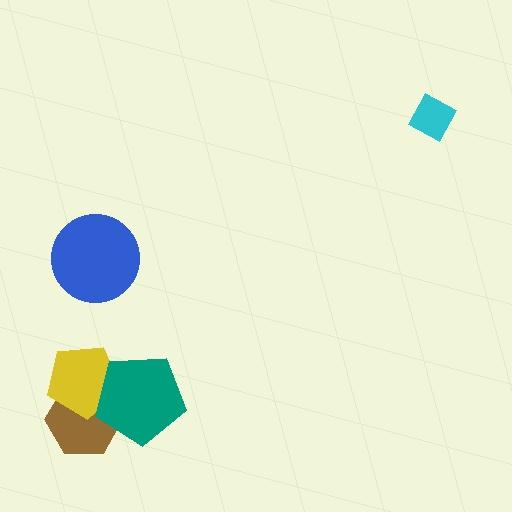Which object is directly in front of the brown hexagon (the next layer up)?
The yellow pentagon is directly in front of the brown hexagon.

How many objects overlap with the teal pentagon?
2 objects overlap with the teal pentagon.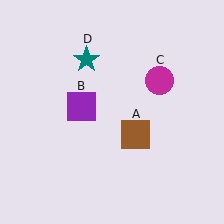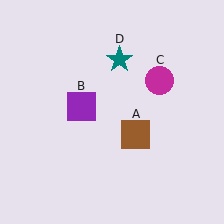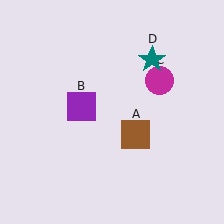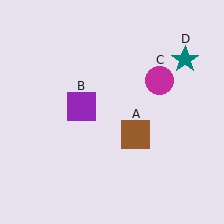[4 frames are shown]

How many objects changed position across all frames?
1 object changed position: teal star (object D).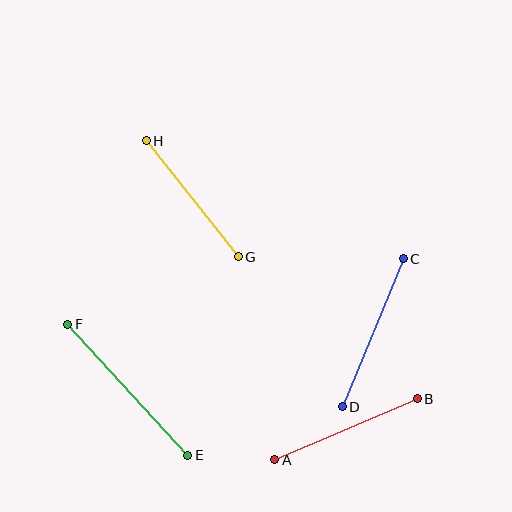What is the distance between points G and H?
The distance is approximately 148 pixels.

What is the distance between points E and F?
The distance is approximately 178 pixels.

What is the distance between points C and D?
The distance is approximately 160 pixels.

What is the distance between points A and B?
The distance is approximately 155 pixels.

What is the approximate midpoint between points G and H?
The midpoint is at approximately (192, 199) pixels.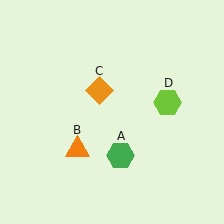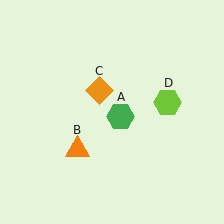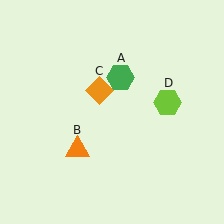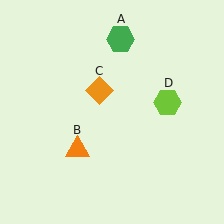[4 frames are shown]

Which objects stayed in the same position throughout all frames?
Orange triangle (object B) and orange diamond (object C) and lime hexagon (object D) remained stationary.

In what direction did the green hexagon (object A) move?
The green hexagon (object A) moved up.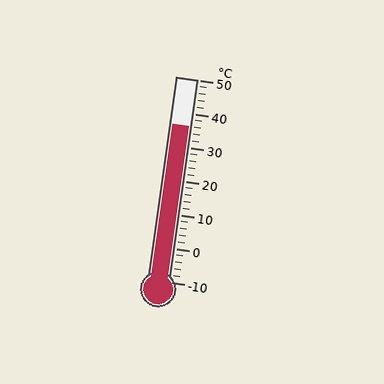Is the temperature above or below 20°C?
The temperature is above 20°C.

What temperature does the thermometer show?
The thermometer shows approximately 36°C.